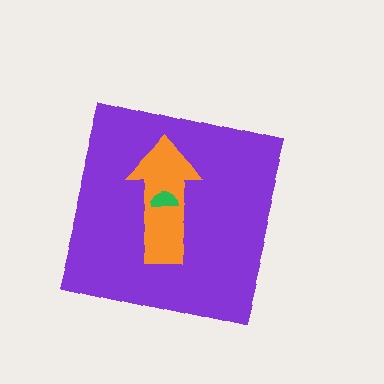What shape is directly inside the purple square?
The orange arrow.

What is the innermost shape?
The green semicircle.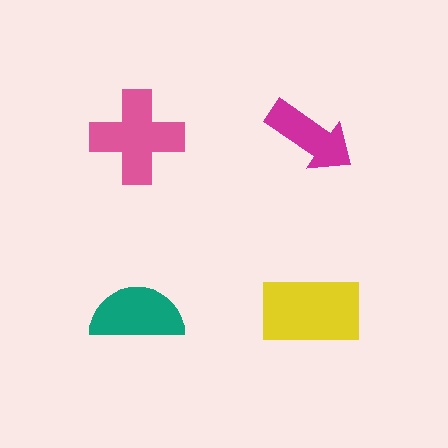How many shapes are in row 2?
2 shapes.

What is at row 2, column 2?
A yellow rectangle.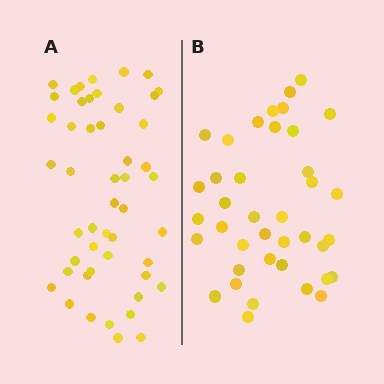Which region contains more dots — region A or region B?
Region A (the left region) has more dots.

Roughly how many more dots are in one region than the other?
Region A has roughly 10 or so more dots than region B.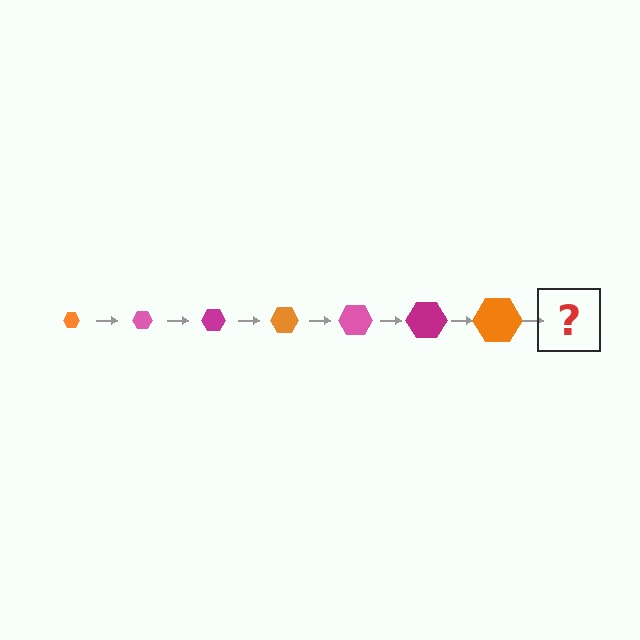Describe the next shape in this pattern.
It should be a pink hexagon, larger than the previous one.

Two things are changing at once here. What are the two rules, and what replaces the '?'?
The two rules are that the hexagon grows larger each step and the color cycles through orange, pink, and magenta. The '?' should be a pink hexagon, larger than the previous one.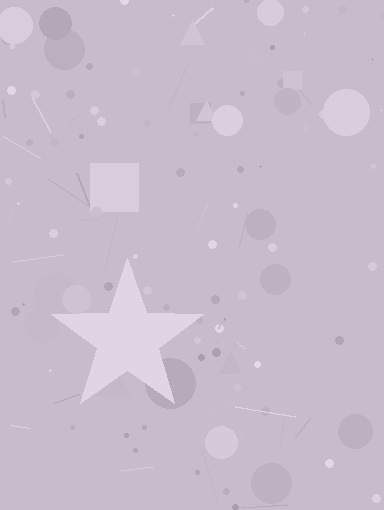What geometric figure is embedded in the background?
A star is embedded in the background.